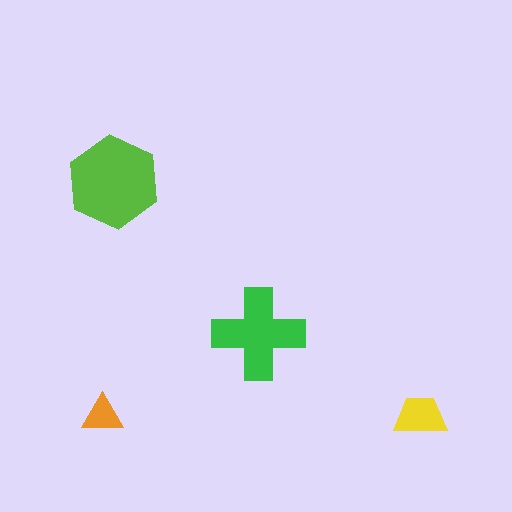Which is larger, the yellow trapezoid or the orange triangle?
The yellow trapezoid.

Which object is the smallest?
The orange triangle.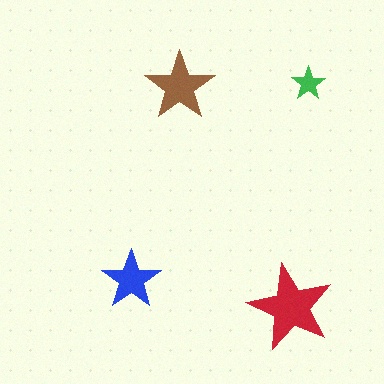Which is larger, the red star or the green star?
The red one.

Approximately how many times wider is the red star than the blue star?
About 1.5 times wider.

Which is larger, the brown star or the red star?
The red one.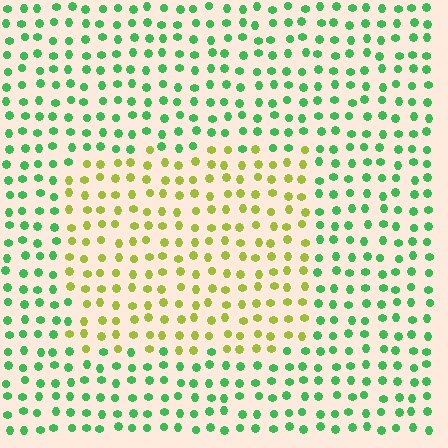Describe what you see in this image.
The image is filled with small green elements in a uniform arrangement. A rectangle-shaped region is visible where the elements are tinted to a slightly different hue, forming a subtle color boundary.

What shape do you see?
I see a rectangle.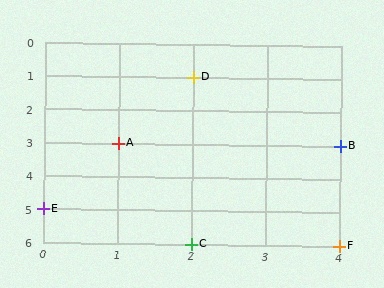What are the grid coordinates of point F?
Point F is at grid coordinates (4, 6).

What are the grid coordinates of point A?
Point A is at grid coordinates (1, 3).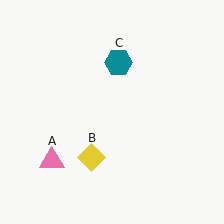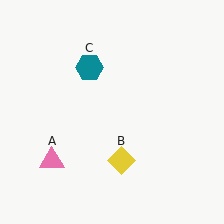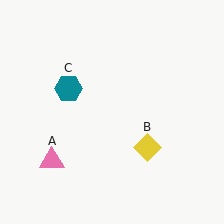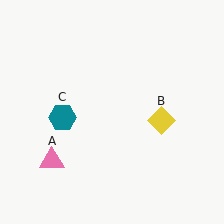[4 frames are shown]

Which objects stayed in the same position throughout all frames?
Pink triangle (object A) remained stationary.